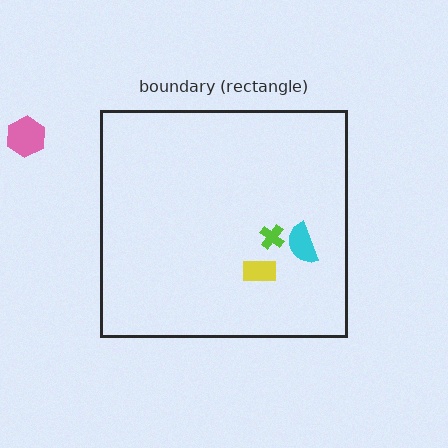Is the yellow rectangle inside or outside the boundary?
Inside.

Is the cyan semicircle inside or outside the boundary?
Inside.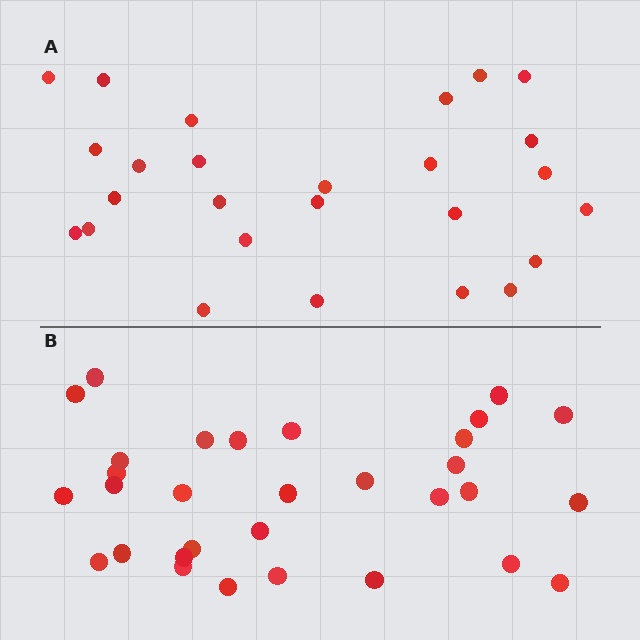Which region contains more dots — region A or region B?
Region B (the bottom region) has more dots.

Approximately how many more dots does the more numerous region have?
Region B has about 5 more dots than region A.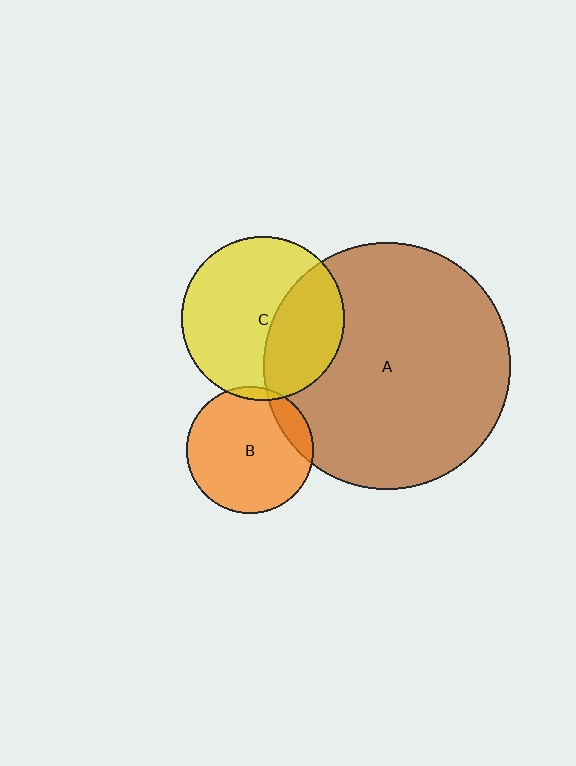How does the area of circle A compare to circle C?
Approximately 2.3 times.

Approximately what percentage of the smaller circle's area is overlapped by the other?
Approximately 15%.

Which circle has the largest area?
Circle A (brown).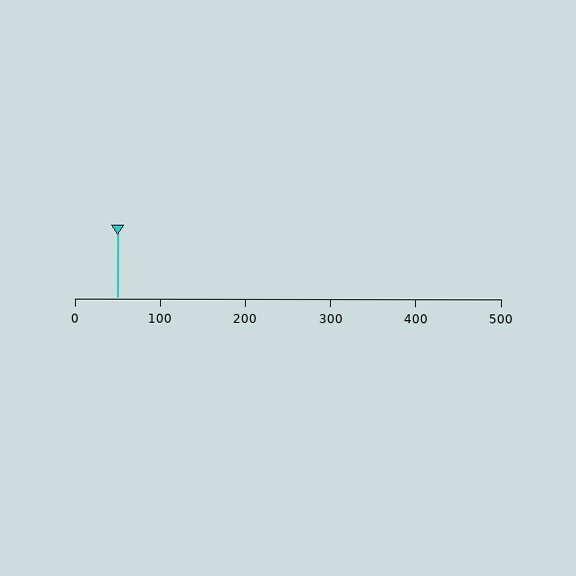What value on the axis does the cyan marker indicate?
The marker indicates approximately 50.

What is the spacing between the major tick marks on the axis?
The major ticks are spaced 100 apart.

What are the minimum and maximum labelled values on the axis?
The axis runs from 0 to 500.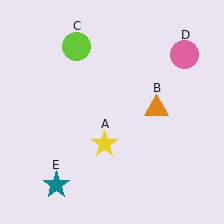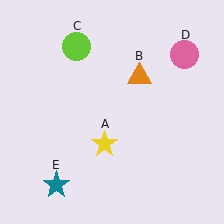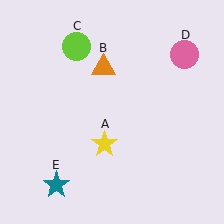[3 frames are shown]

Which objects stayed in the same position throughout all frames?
Yellow star (object A) and lime circle (object C) and pink circle (object D) and teal star (object E) remained stationary.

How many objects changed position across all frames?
1 object changed position: orange triangle (object B).